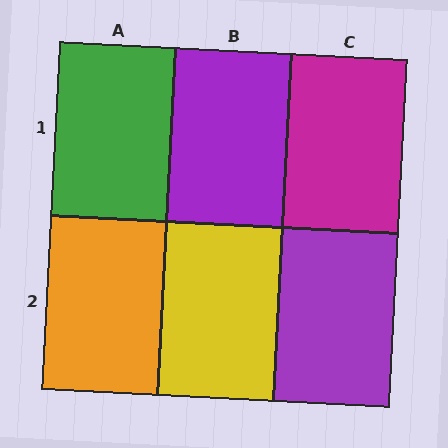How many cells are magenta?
1 cell is magenta.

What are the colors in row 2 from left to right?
Orange, yellow, purple.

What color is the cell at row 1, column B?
Purple.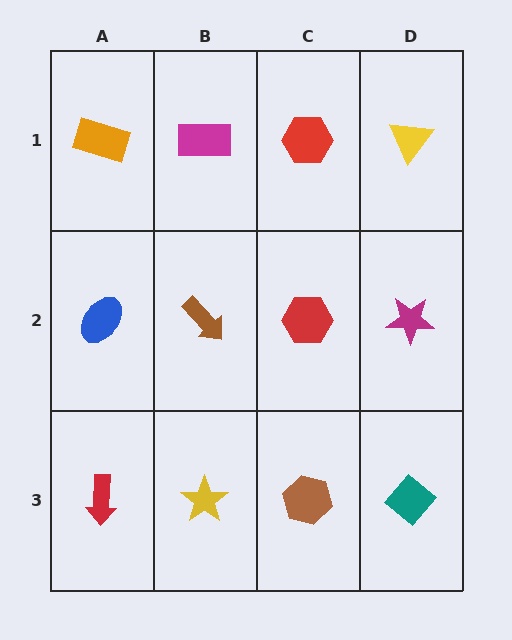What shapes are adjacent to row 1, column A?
A blue ellipse (row 2, column A), a magenta rectangle (row 1, column B).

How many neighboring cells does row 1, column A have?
2.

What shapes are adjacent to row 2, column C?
A red hexagon (row 1, column C), a brown hexagon (row 3, column C), a brown arrow (row 2, column B), a magenta star (row 2, column D).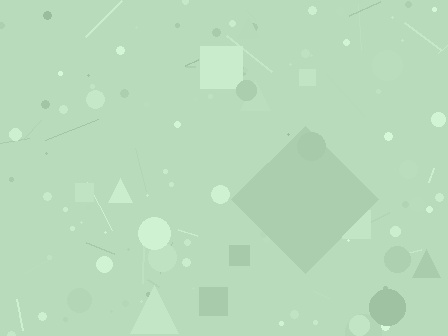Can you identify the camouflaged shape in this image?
The camouflaged shape is a diamond.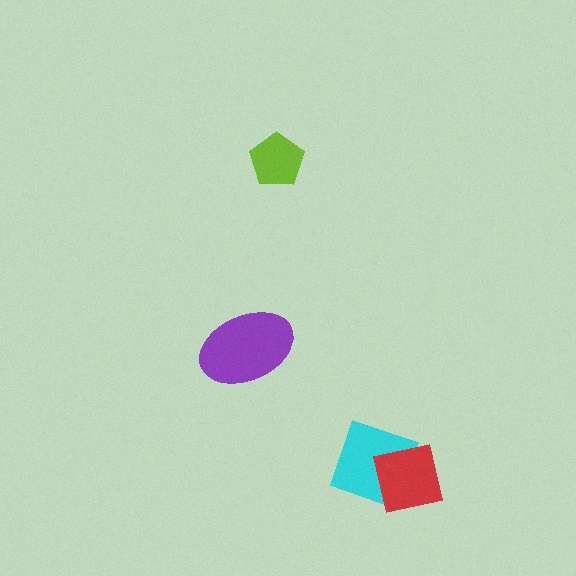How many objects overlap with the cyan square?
1 object overlaps with the cyan square.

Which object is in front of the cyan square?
The red square is in front of the cyan square.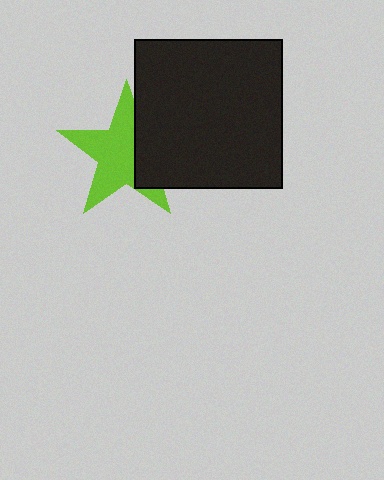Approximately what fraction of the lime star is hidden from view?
Roughly 35% of the lime star is hidden behind the black square.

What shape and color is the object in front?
The object in front is a black square.